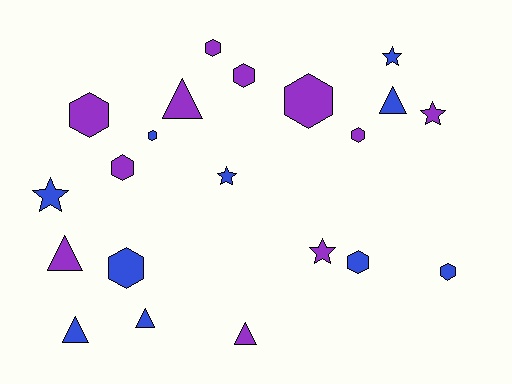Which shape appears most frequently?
Hexagon, with 10 objects.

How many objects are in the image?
There are 21 objects.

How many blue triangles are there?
There are 3 blue triangles.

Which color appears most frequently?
Purple, with 11 objects.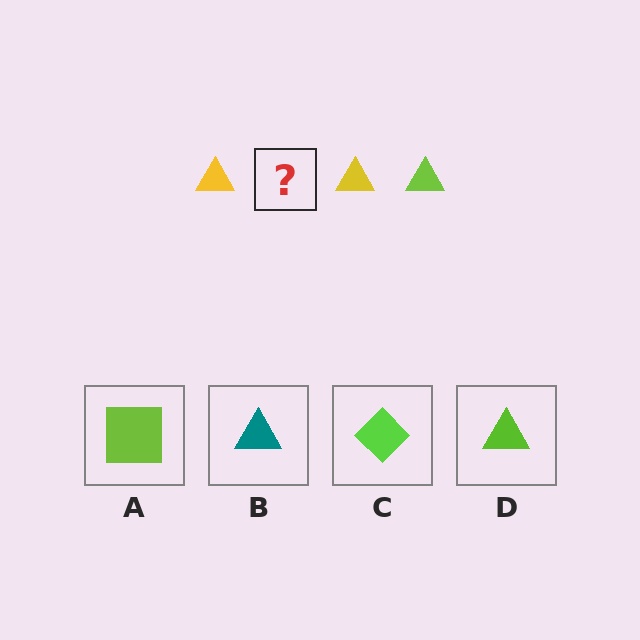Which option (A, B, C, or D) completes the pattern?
D.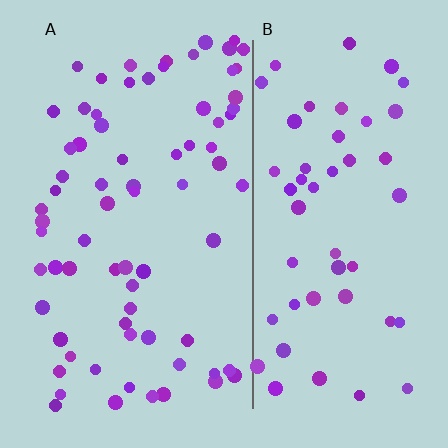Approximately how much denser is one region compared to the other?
Approximately 1.4× — region A over region B.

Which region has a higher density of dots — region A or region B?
A (the left).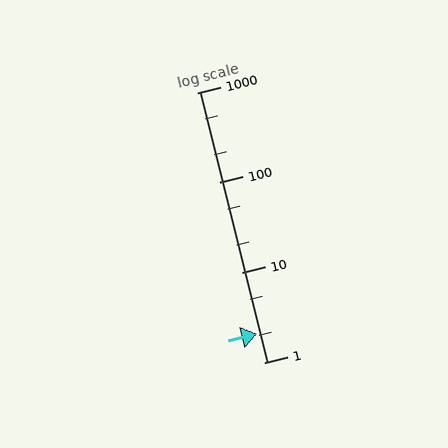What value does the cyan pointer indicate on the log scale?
The pointer indicates approximately 2.1.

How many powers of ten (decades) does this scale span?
The scale spans 3 decades, from 1 to 1000.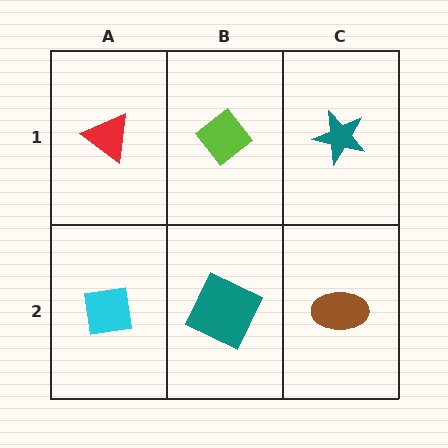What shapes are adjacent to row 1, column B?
A teal square (row 2, column B), a red triangle (row 1, column A), a teal star (row 1, column C).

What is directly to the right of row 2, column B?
A brown ellipse.